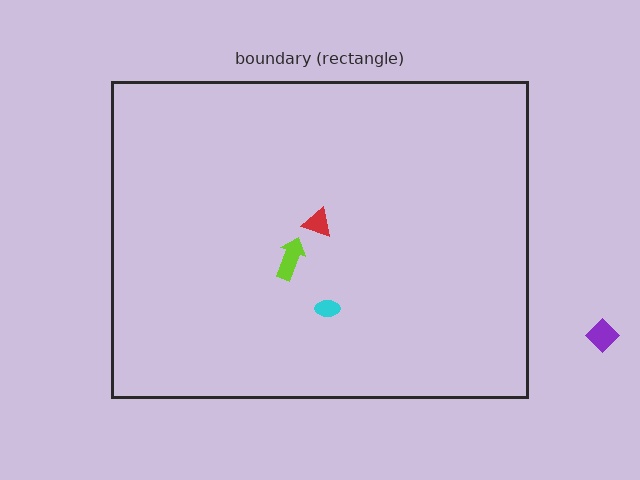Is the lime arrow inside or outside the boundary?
Inside.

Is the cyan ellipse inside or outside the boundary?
Inside.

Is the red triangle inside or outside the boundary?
Inside.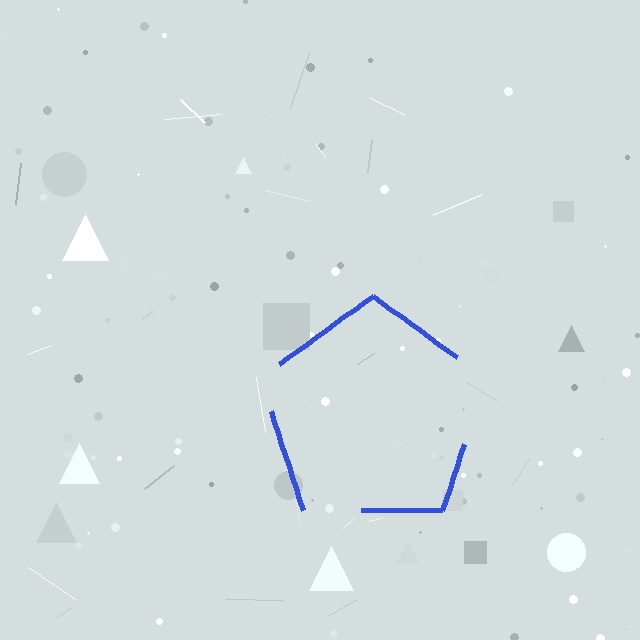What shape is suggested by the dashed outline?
The dashed outline suggests a pentagon.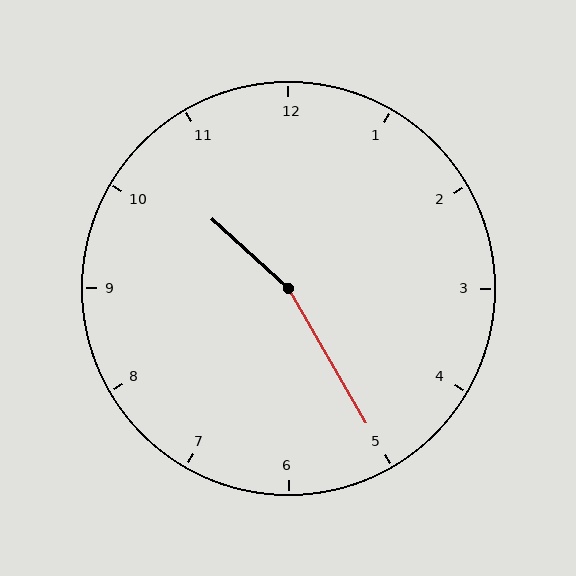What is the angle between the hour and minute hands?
Approximately 162 degrees.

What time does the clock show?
10:25.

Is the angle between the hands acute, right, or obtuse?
It is obtuse.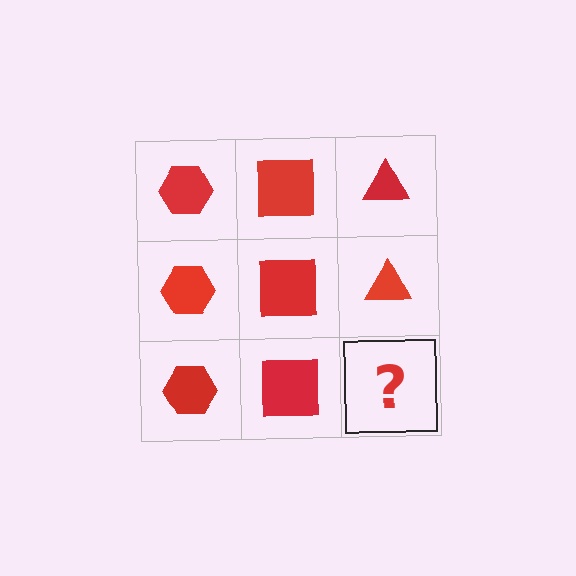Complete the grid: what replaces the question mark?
The question mark should be replaced with a red triangle.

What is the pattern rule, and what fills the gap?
The rule is that each column has a consistent shape. The gap should be filled with a red triangle.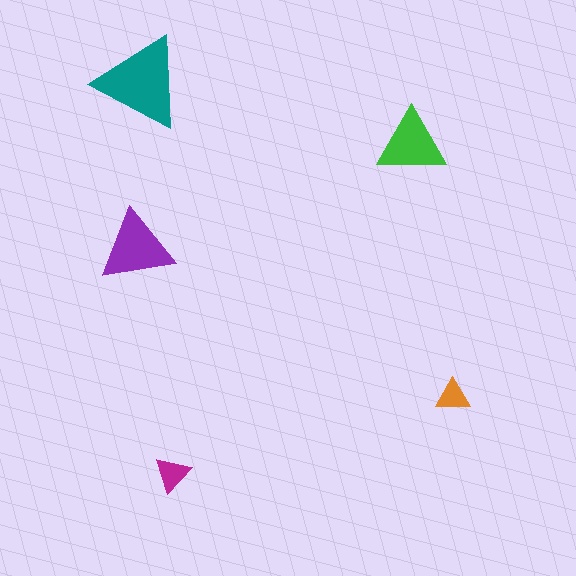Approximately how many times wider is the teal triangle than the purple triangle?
About 1.5 times wider.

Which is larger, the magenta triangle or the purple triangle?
The purple one.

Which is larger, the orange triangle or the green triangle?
The green one.